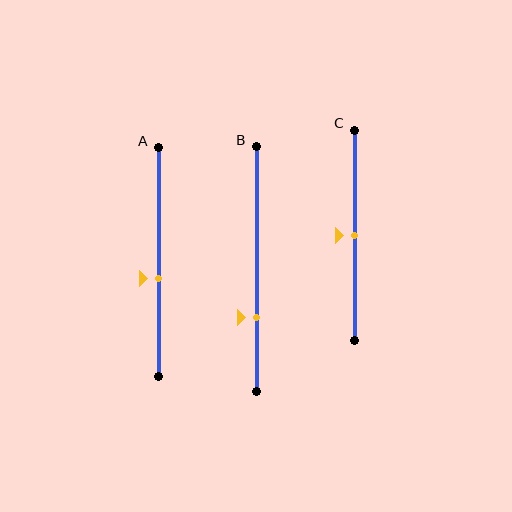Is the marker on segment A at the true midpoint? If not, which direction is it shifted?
No, the marker on segment A is shifted downward by about 7% of the segment length.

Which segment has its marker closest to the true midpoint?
Segment C has its marker closest to the true midpoint.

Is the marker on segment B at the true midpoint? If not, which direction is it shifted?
No, the marker on segment B is shifted downward by about 20% of the segment length.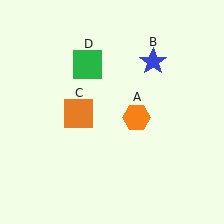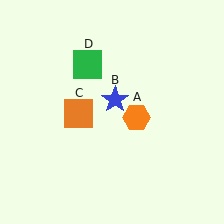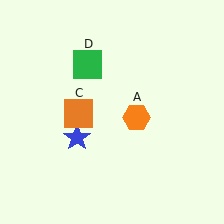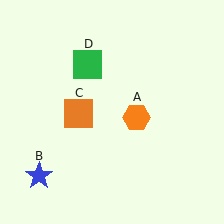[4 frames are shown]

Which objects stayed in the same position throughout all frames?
Orange hexagon (object A) and orange square (object C) and green square (object D) remained stationary.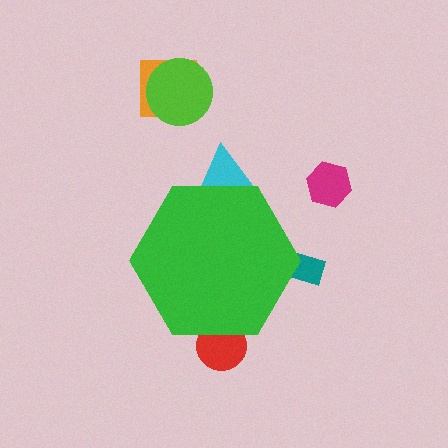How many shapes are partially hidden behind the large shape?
3 shapes are partially hidden.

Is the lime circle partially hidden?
No, the lime circle is fully visible.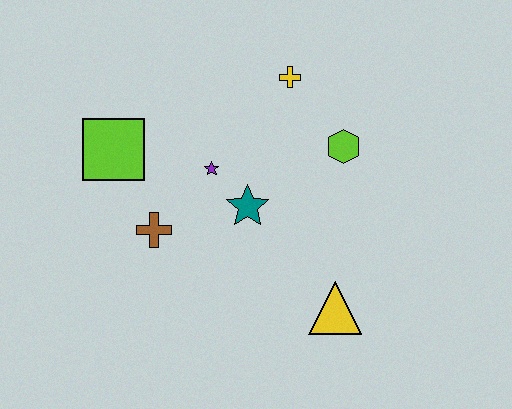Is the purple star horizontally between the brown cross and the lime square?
No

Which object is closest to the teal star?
The purple star is closest to the teal star.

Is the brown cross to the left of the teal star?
Yes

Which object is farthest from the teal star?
The lime square is farthest from the teal star.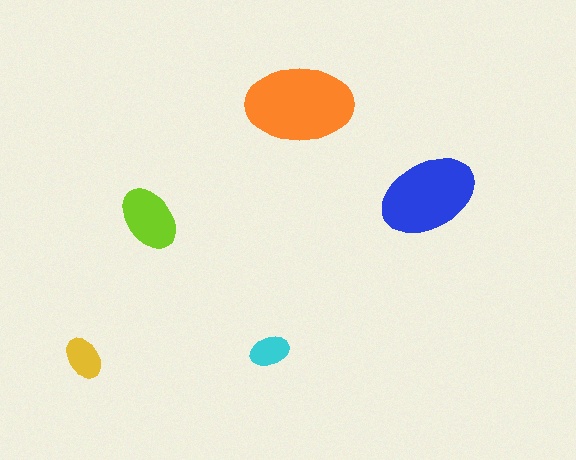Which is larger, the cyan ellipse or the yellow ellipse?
The yellow one.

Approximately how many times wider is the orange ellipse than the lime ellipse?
About 1.5 times wider.